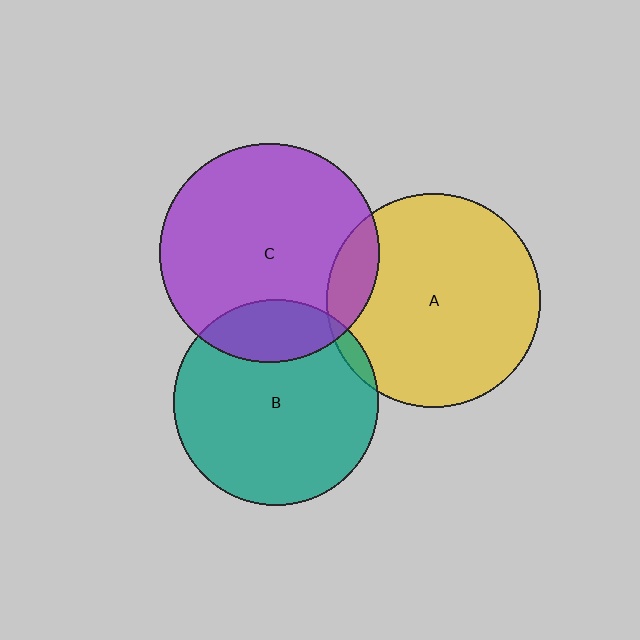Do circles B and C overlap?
Yes.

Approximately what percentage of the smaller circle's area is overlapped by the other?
Approximately 20%.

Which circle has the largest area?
Circle C (purple).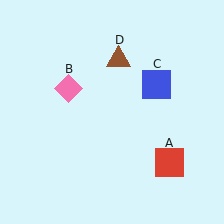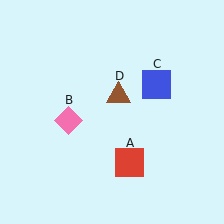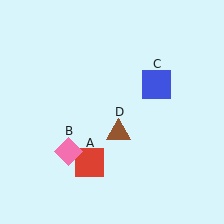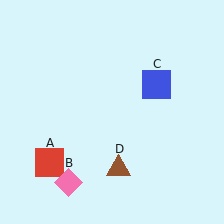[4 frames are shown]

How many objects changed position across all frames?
3 objects changed position: red square (object A), pink diamond (object B), brown triangle (object D).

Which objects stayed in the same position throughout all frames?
Blue square (object C) remained stationary.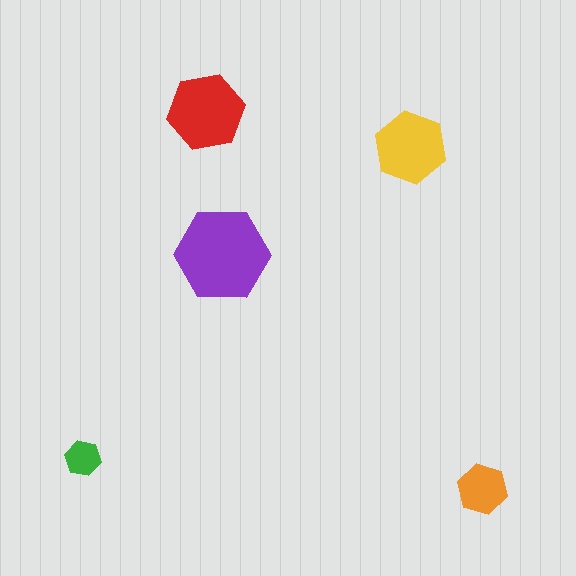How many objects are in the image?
There are 5 objects in the image.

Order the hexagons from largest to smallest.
the purple one, the red one, the yellow one, the orange one, the green one.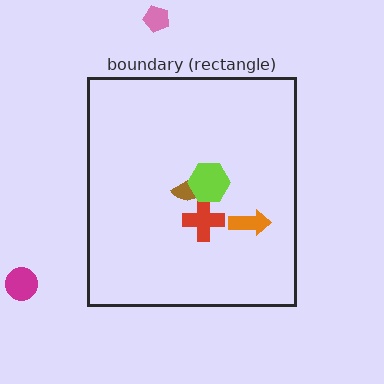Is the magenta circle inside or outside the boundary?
Outside.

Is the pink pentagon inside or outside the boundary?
Outside.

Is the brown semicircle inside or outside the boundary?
Inside.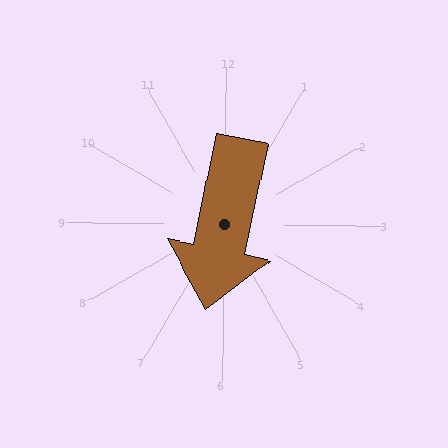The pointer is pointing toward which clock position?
Roughly 6 o'clock.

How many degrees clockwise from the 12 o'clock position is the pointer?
Approximately 192 degrees.